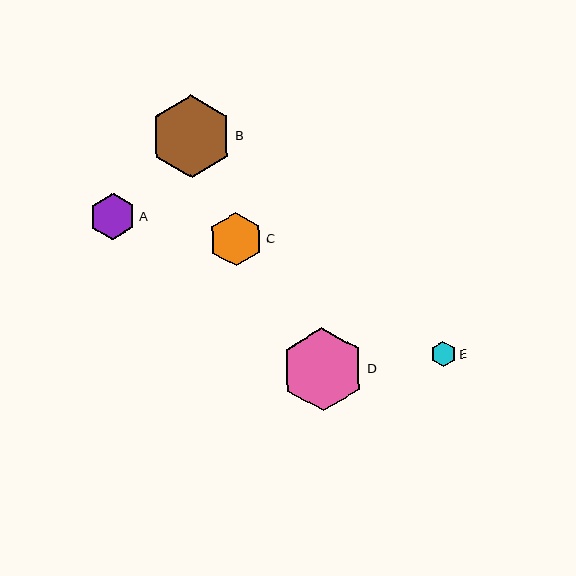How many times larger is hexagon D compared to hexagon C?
Hexagon D is approximately 1.6 times the size of hexagon C.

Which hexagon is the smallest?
Hexagon E is the smallest with a size of approximately 25 pixels.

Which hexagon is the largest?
Hexagon D is the largest with a size of approximately 83 pixels.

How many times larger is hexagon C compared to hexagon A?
Hexagon C is approximately 1.1 times the size of hexagon A.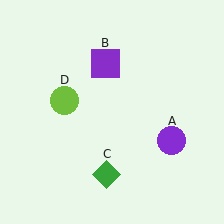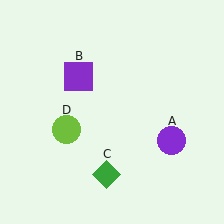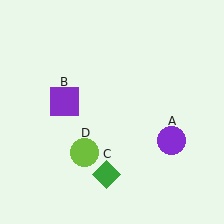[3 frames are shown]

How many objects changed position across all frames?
2 objects changed position: purple square (object B), lime circle (object D).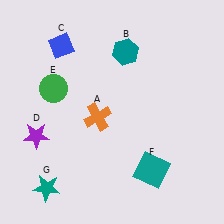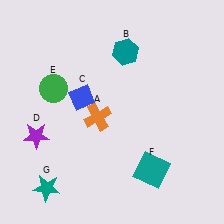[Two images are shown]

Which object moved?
The blue diamond (C) moved down.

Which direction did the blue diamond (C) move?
The blue diamond (C) moved down.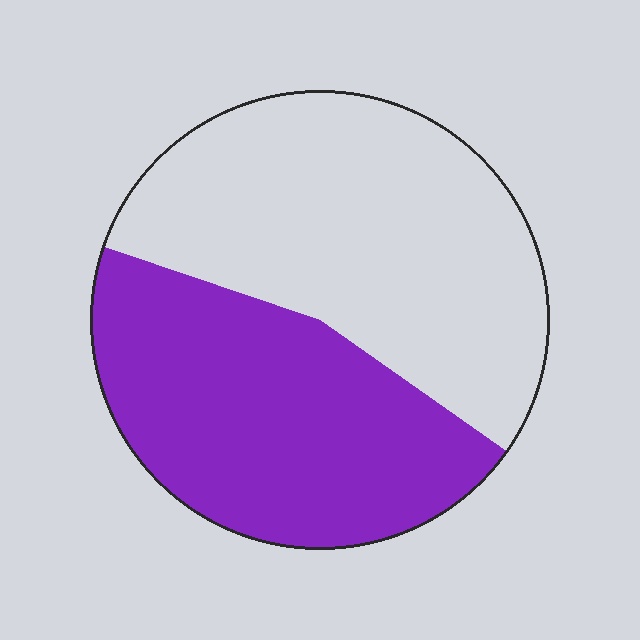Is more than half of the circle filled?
No.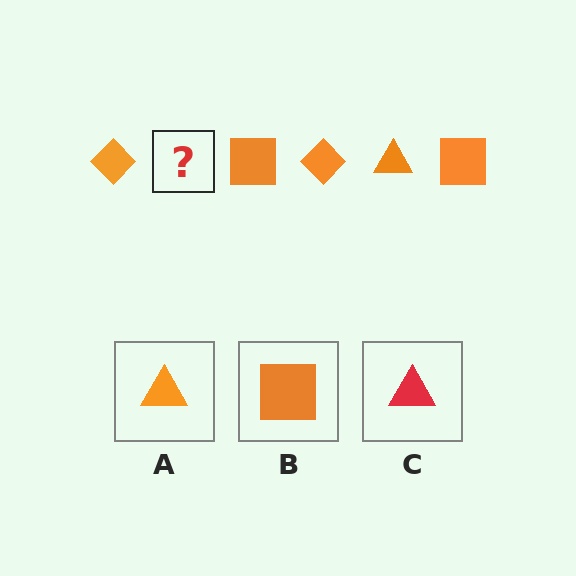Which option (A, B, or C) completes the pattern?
A.